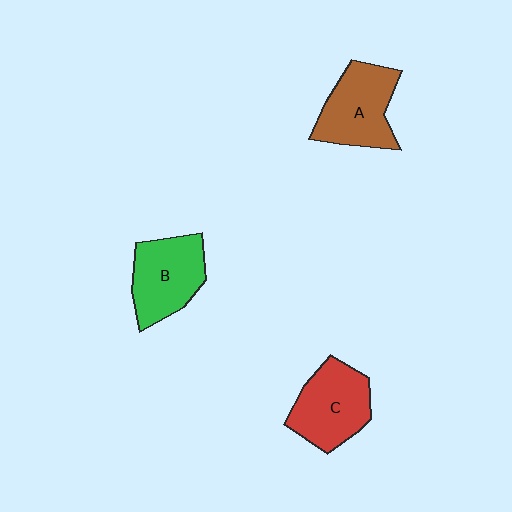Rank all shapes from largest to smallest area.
From largest to smallest: A (brown), C (red), B (green).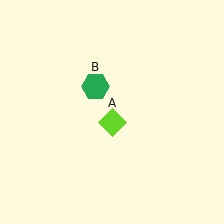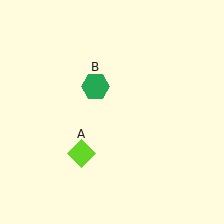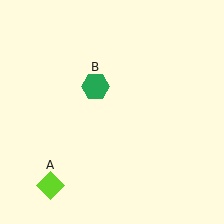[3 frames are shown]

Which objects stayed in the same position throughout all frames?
Green hexagon (object B) remained stationary.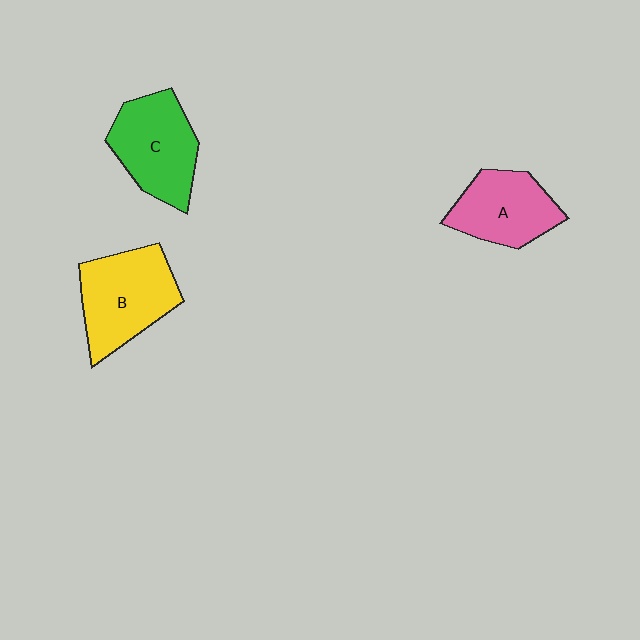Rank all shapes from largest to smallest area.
From largest to smallest: B (yellow), C (green), A (pink).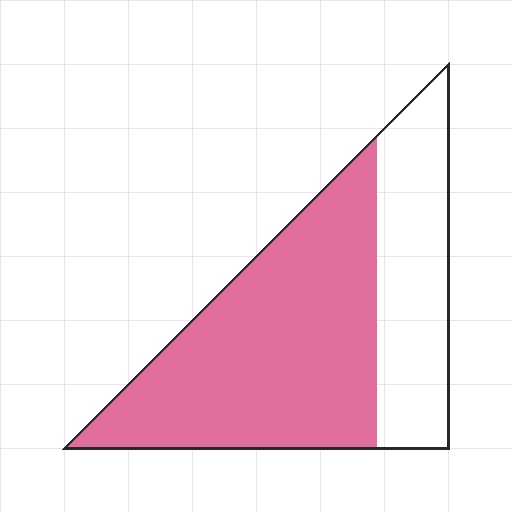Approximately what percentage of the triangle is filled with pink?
Approximately 65%.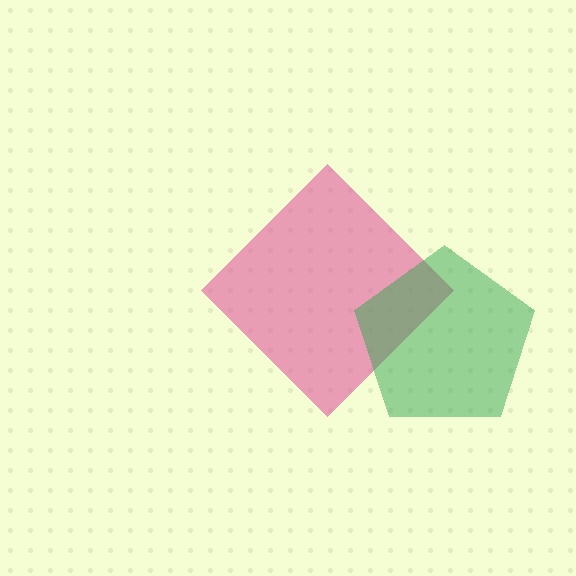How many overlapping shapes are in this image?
There are 2 overlapping shapes in the image.